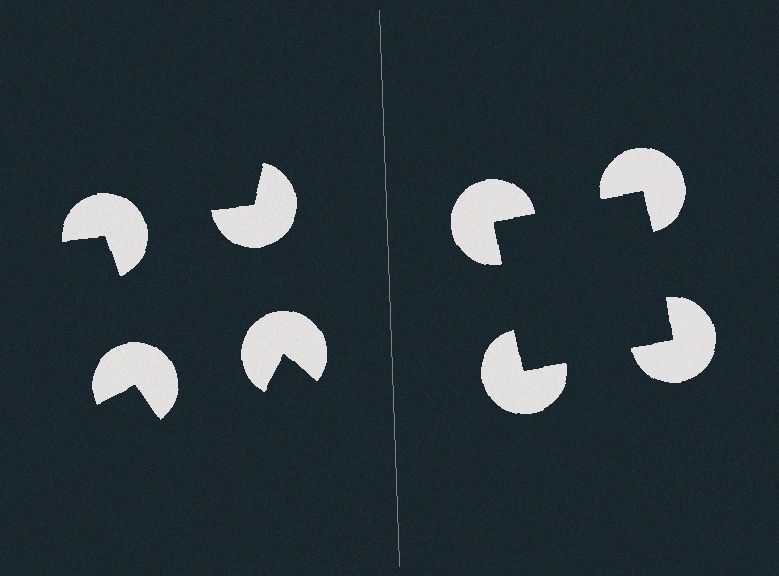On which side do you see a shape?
An illusory square appears on the right side. On the left side the wedge cuts are rotated, so no coherent shape forms.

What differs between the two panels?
The pac-man discs are positioned identically on both sides; only the wedge orientations differ. On the right they align to a square; on the left they are misaligned.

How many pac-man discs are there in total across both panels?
8 — 4 on each side.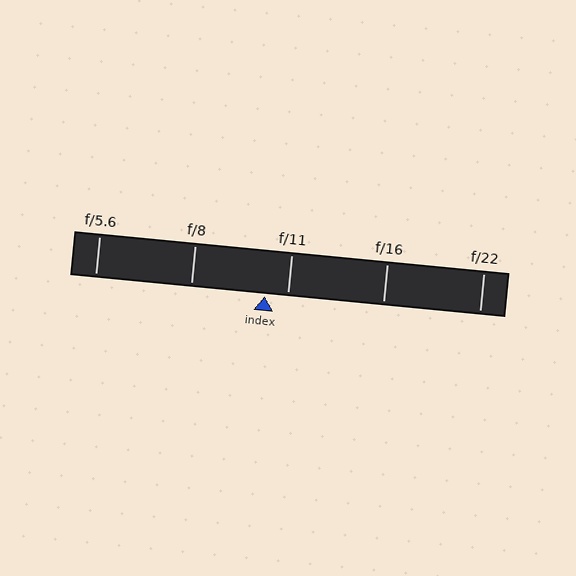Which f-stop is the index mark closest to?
The index mark is closest to f/11.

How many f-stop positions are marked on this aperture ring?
There are 5 f-stop positions marked.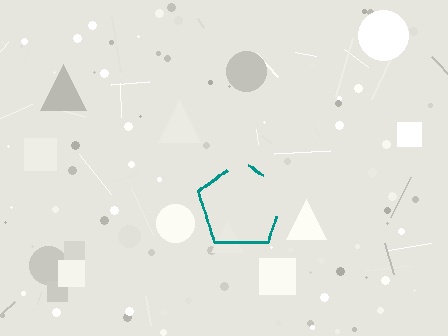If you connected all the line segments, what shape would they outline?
They would outline a pentagon.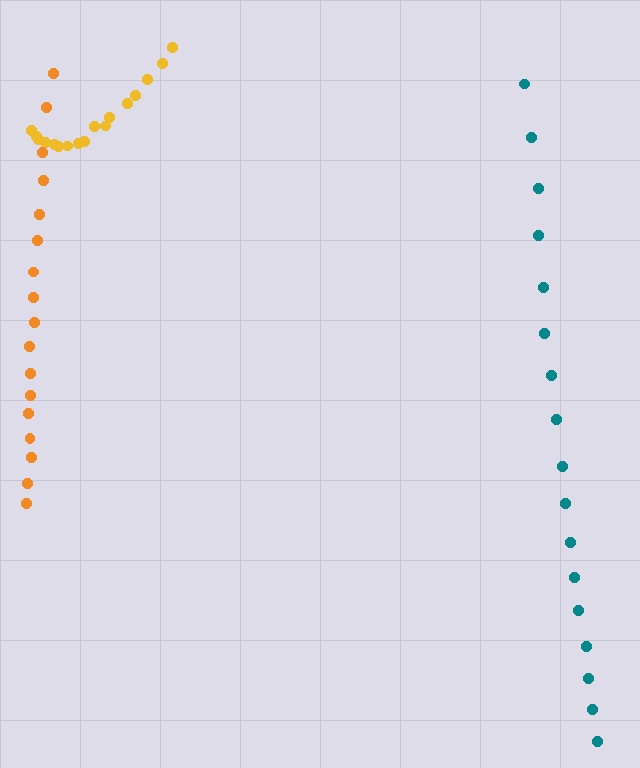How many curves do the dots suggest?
There are 3 distinct paths.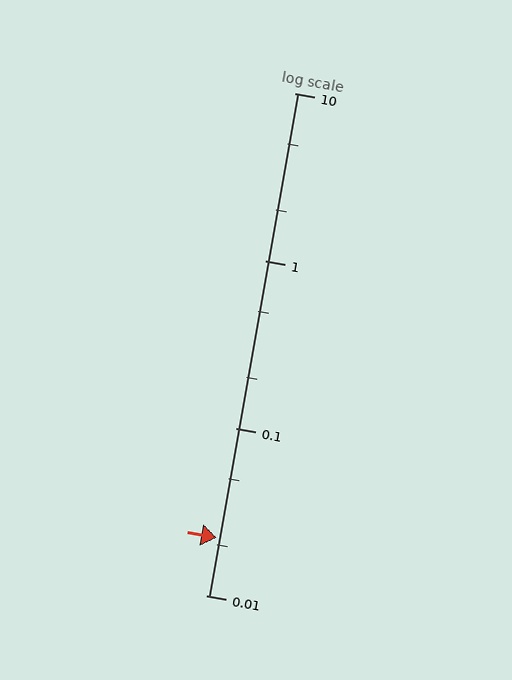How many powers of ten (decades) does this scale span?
The scale spans 3 decades, from 0.01 to 10.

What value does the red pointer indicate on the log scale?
The pointer indicates approximately 0.022.